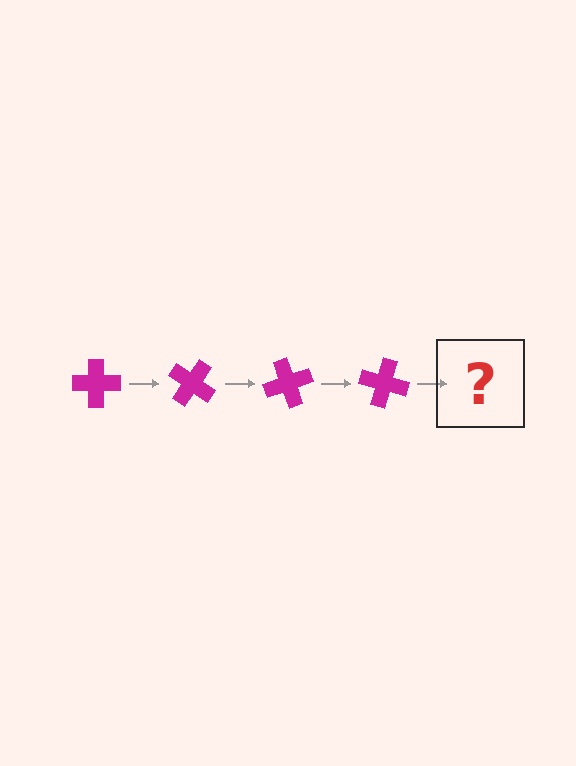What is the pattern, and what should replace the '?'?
The pattern is that the cross rotates 35 degrees each step. The '?' should be a magenta cross rotated 140 degrees.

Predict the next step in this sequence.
The next step is a magenta cross rotated 140 degrees.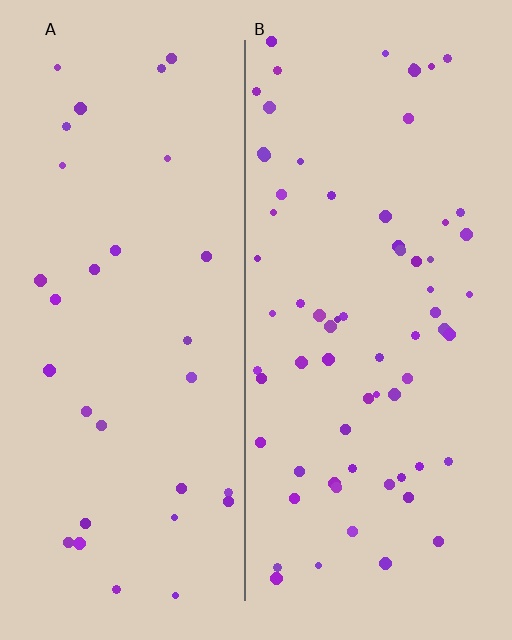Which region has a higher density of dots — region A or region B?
B (the right).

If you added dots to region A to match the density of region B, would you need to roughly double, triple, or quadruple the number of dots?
Approximately double.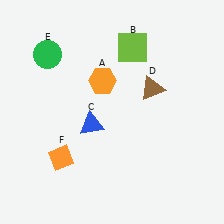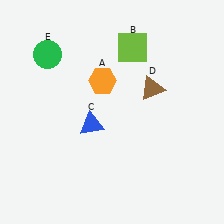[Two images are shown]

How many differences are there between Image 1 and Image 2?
There is 1 difference between the two images.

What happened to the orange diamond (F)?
The orange diamond (F) was removed in Image 2. It was in the bottom-left area of Image 1.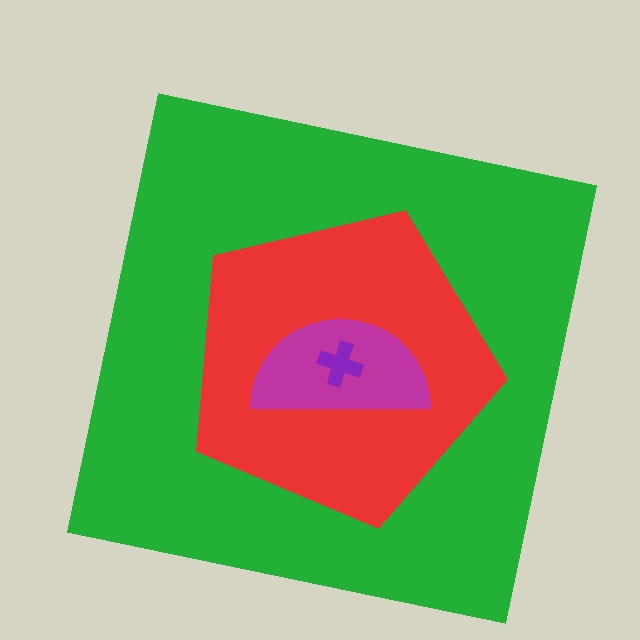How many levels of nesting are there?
4.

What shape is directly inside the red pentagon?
The magenta semicircle.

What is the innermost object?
The purple cross.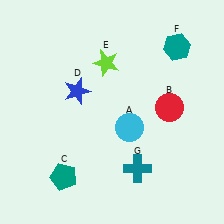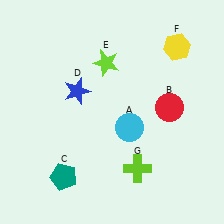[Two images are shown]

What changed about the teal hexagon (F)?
In Image 1, F is teal. In Image 2, it changed to yellow.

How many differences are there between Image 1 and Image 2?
There are 2 differences between the two images.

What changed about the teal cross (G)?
In Image 1, G is teal. In Image 2, it changed to lime.